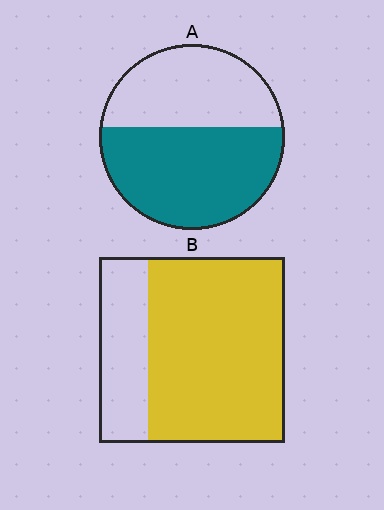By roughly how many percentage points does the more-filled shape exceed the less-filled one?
By roughly 15 percentage points (B over A).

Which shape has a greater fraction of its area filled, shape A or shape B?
Shape B.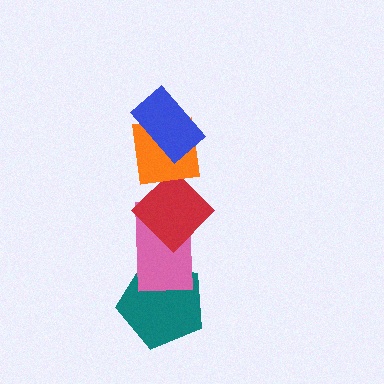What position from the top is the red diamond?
The red diamond is 3rd from the top.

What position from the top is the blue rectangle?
The blue rectangle is 1st from the top.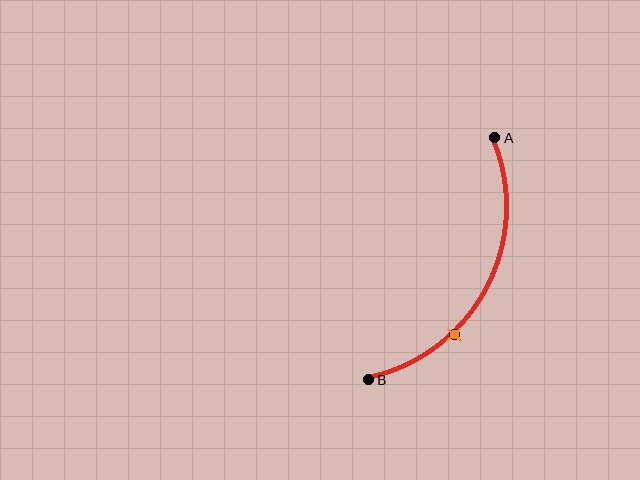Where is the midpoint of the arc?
The arc midpoint is the point on the curve farthest from the straight line joining A and B. It sits to the right of that line.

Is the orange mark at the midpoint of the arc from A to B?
No. The orange mark lies on the arc but is closer to endpoint B. The arc midpoint would be at the point on the curve equidistant along the arc from both A and B.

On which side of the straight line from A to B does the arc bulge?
The arc bulges to the right of the straight line connecting A and B.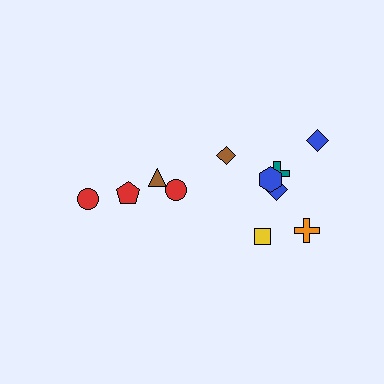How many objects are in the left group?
There are 4 objects.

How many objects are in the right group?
There are 7 objects.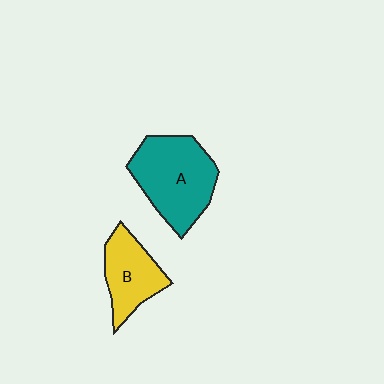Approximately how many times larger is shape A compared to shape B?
Approximately 1.6 times.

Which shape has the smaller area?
Shape B (yellow).